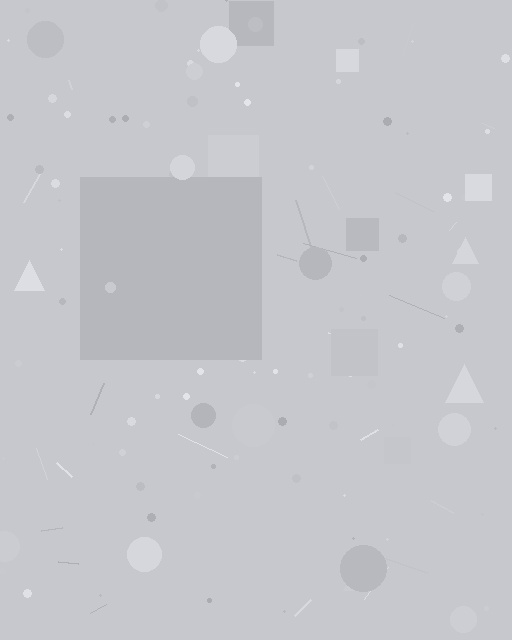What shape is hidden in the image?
A square is hidden in the image.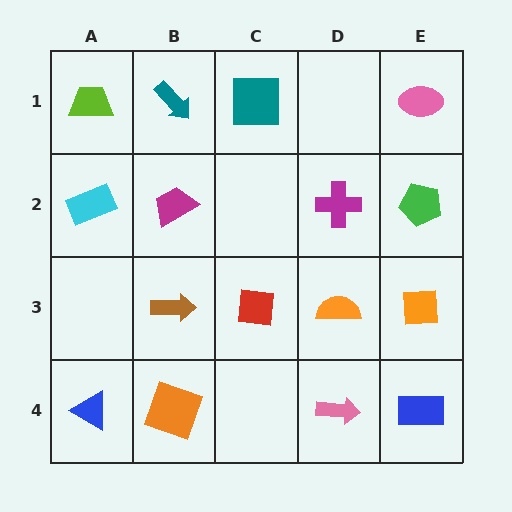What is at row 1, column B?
A teal arrow.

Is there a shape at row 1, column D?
No, that cell is empty.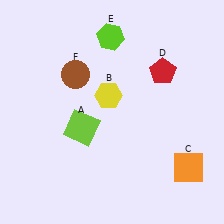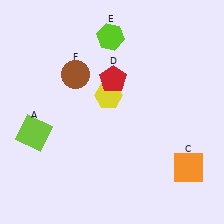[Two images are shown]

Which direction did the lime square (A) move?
The lime square (A) moved left.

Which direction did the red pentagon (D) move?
The red pentagon (D) moved left.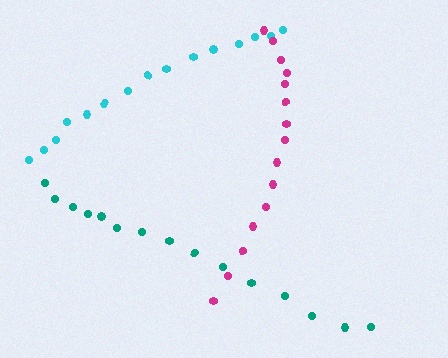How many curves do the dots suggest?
There are 3 distinct paths.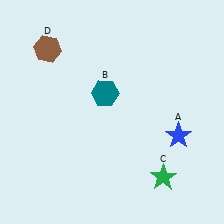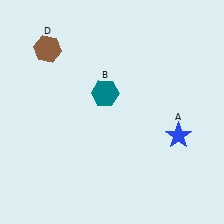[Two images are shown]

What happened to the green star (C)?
The green star (C) was removed in Image 2. It was in the bottom-right area of Image 1.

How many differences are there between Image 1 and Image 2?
There is 1 difference between the two images.